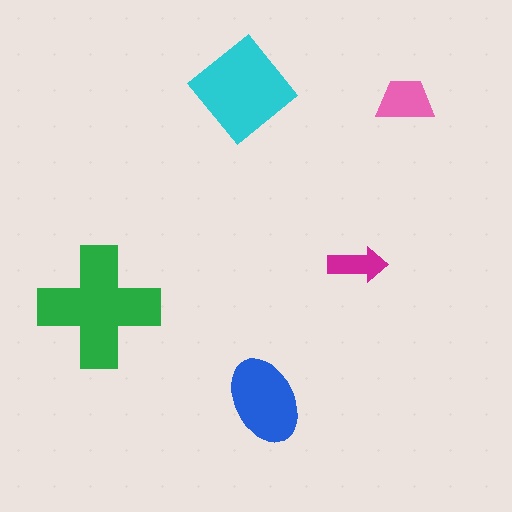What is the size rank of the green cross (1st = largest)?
1st.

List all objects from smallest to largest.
The magenta arrow, the pink trapezoid, the blue ellipse, the cyan diamond, the green cross.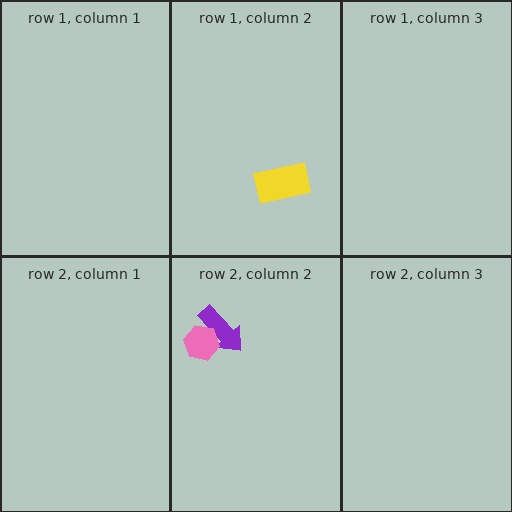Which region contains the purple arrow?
The row 2, column 2 region.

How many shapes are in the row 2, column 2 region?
2.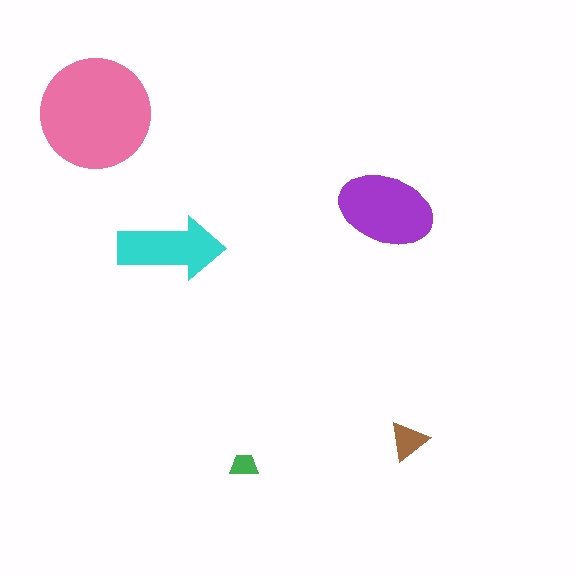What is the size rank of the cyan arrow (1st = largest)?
3rd.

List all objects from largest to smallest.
The pink circle, the purple ellipse, the cyan arrow, the brown triangle, the green trapezoid.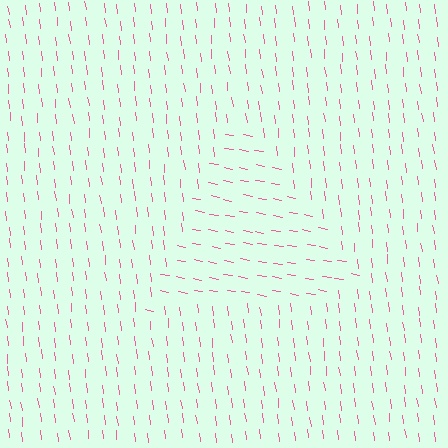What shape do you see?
I see a triangle.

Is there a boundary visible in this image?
Yes, there is a texture boundary formed by a change in line orientation.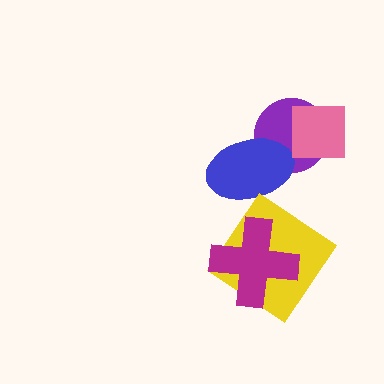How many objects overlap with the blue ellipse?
1 object overlaps with the blue ellipse.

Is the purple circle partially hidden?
Yes, it is partially covered by another shape.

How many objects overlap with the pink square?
1 object overlaps with the pink square.